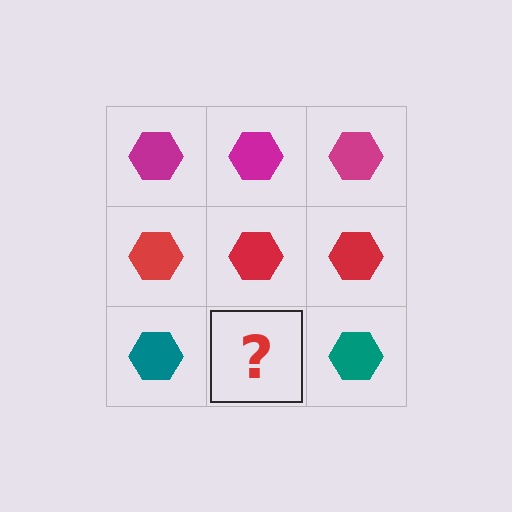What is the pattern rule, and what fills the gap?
The rule is that each row has a consistent color. The gap should be filled with a teal hexagon.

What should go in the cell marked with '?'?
The missing cell should contain a teal hexagon.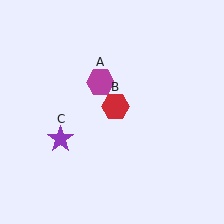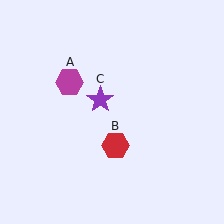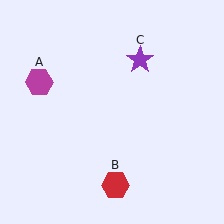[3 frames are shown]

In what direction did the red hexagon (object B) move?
The red hexagon (object B) moved down.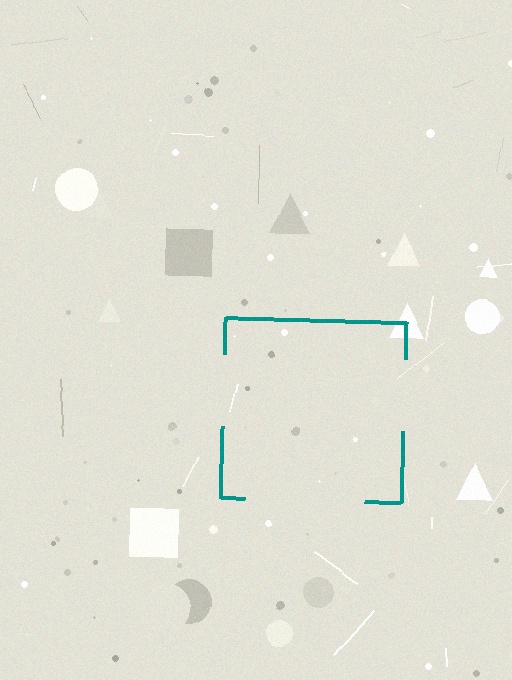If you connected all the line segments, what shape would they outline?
They would outline a square.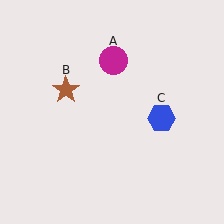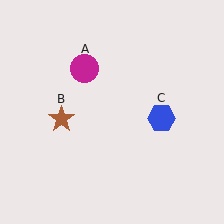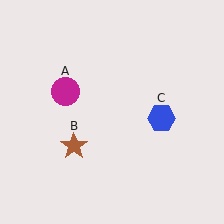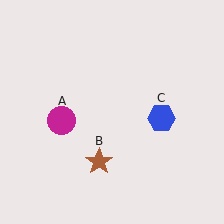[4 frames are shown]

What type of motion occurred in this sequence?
The magenta circle (object A), brown star (object B) rotated counterclockwise around the center of the scene.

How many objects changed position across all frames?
2 objects changed position: magenta circle (object A), brown star (object B).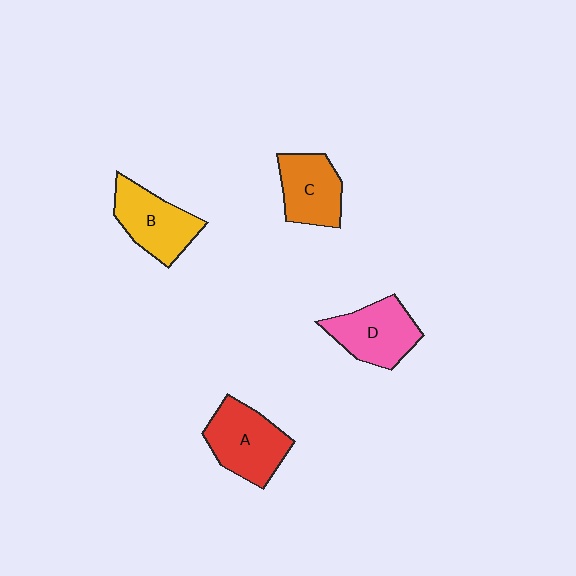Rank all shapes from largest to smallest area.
From largest to smallest: A (red), B (yellow), D (pink), C (orange).